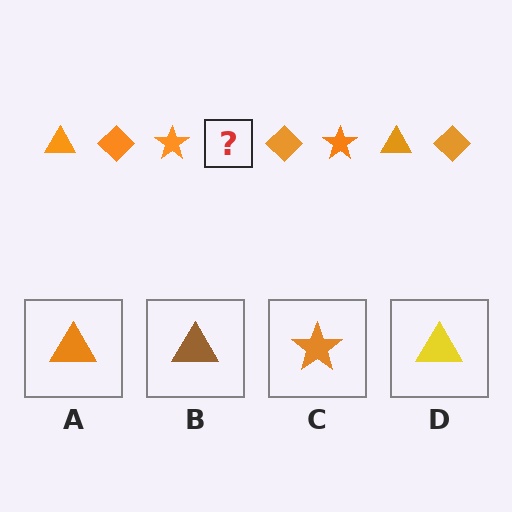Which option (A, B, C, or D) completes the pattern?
A.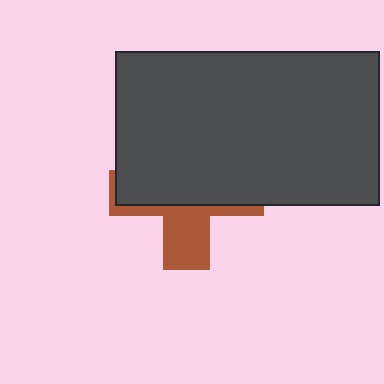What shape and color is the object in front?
The object in front is a dark gray rectangle.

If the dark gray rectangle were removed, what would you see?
You would see the complete brown cross.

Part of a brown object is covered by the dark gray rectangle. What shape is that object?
It is a cross.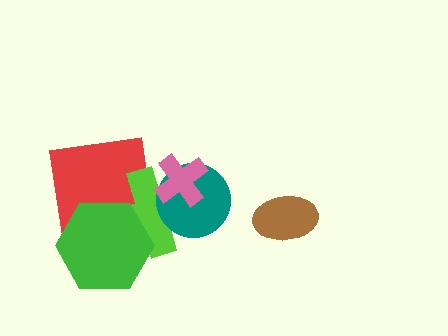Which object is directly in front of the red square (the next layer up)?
The lime cross is directly in front of the red square.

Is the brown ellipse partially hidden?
No, no other shape covers it.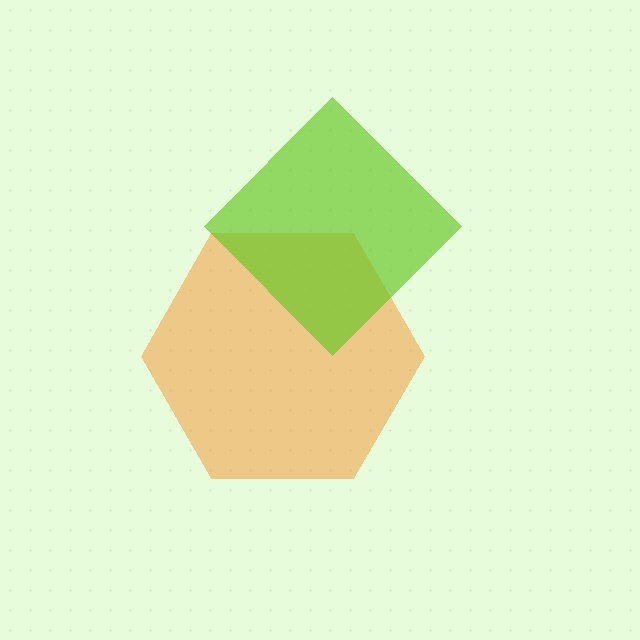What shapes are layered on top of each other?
The layered shapes are: an orange hexagon, a lime diamond.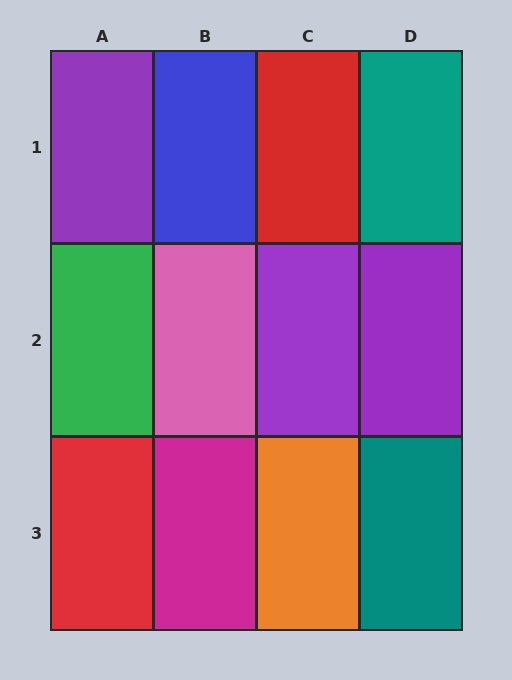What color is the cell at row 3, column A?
Red.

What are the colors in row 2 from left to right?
Green, pink, purple, purple.